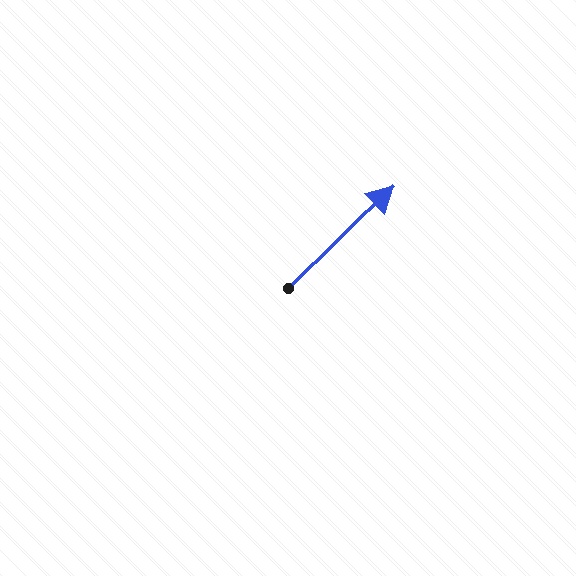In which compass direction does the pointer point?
Northeast.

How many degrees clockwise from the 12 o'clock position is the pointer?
Approximately 46 degrees.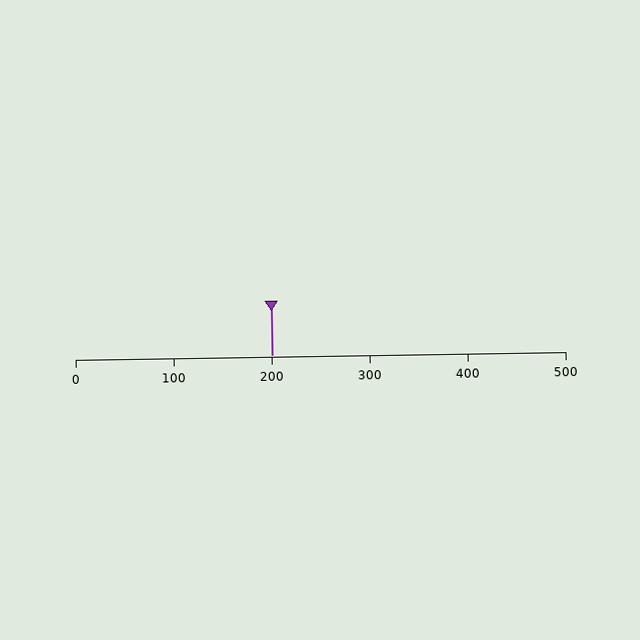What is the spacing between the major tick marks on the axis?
The major ticks are spaced 100 apart.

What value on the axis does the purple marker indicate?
The marker indicates approximately 200.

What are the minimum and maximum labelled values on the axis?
The axis runs from 0 to 500.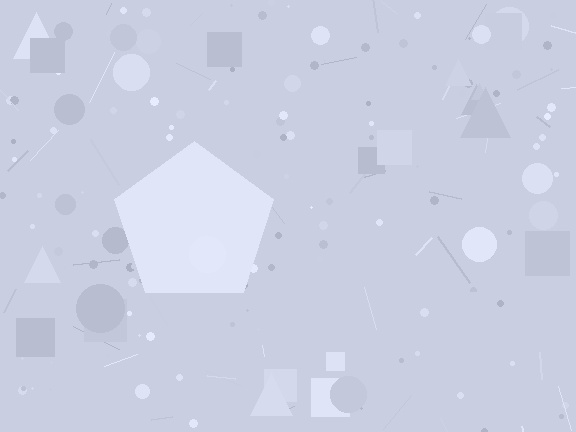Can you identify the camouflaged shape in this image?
The camouflaged shape is a pentagon.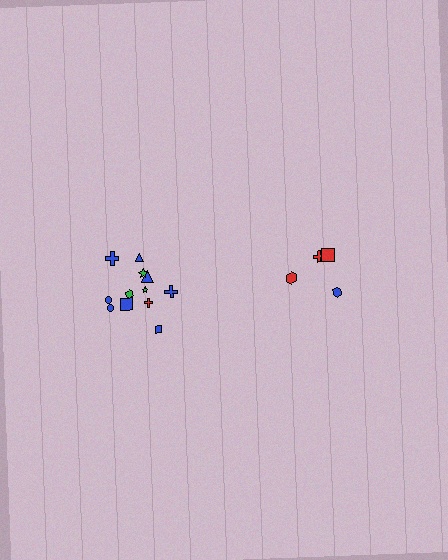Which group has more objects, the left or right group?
The left group.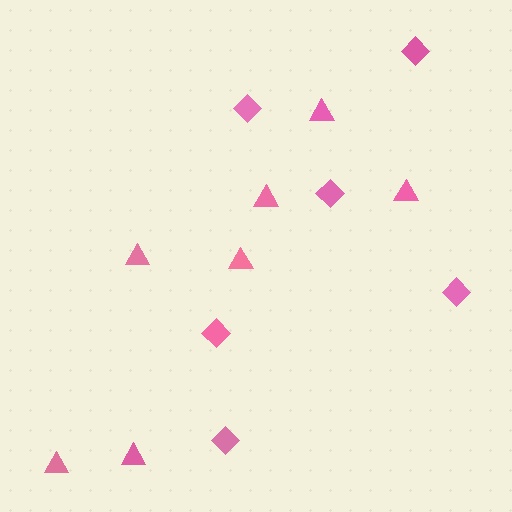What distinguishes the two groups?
There are 2 groups: one group of diamonds (6) and one group of triangles (7).